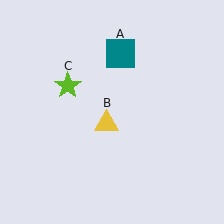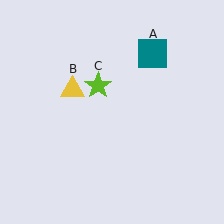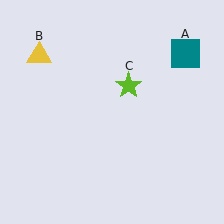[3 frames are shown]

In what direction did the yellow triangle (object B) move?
The yellow triangle (object B) moved up and to the left.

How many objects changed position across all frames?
3 objects changed position: teal square (object A), yellow triangle (object B), lime star (object C).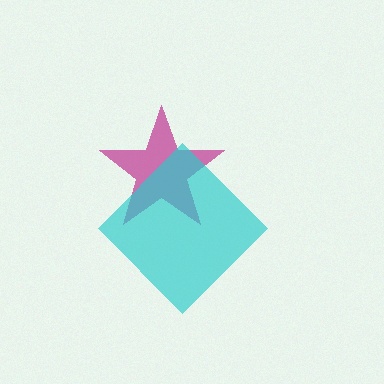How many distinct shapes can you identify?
There are 2 distinct shapes: a magenta star, a cyan diamond.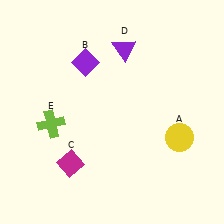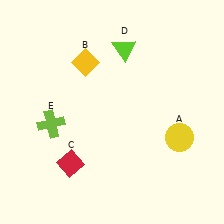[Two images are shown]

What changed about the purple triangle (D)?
In Image 1, D is purple. In Image 2, it changed to lime.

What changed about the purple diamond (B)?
In Image 1, B is purple. In Image 2, it changed to yellow.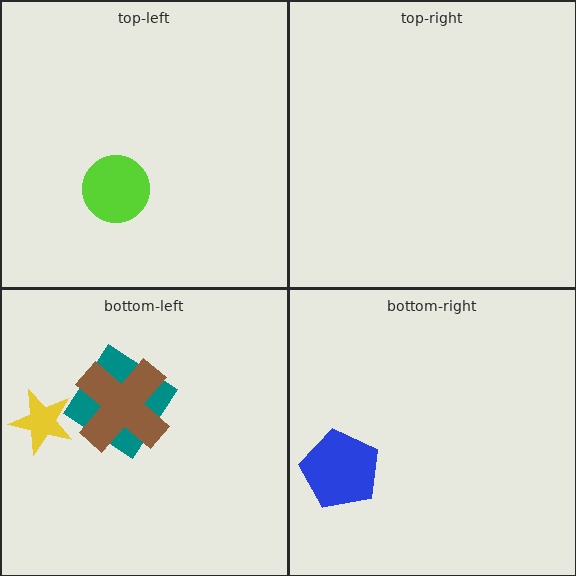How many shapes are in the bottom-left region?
3.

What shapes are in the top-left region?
The lime circle.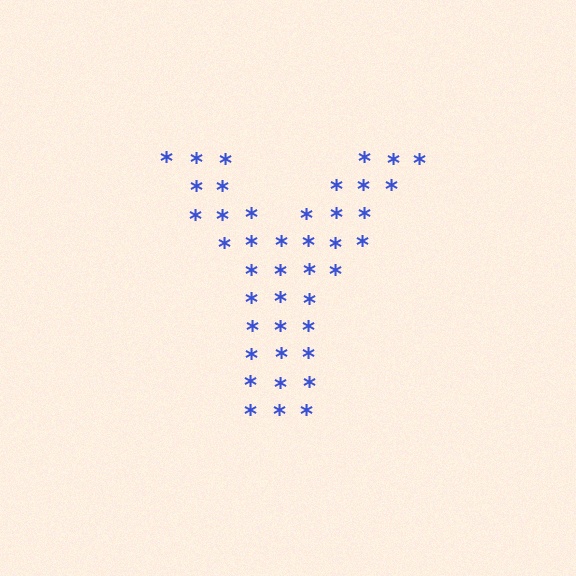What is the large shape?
The large shape is the letter Y.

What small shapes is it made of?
It is made of small asterisks.